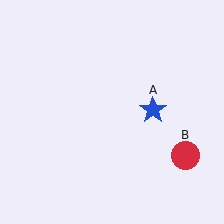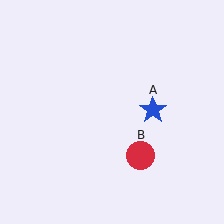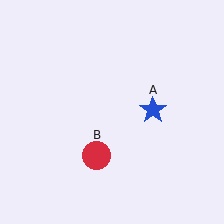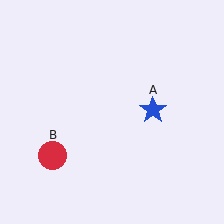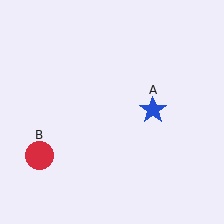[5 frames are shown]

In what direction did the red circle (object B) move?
The red circle (object B) moved left.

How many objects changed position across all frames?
1 object changed position: red circle (object B).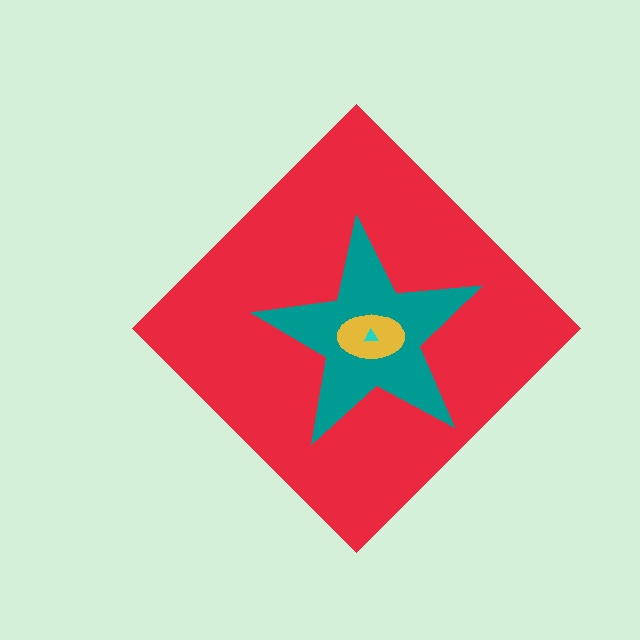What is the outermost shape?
The red diamond.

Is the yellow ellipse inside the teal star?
Yes.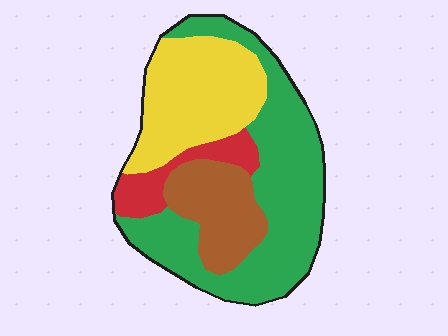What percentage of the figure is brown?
Brown takes up about one sixth (1/6) of the figure.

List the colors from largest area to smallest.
From largest to smallest: green, yellow, brown, red.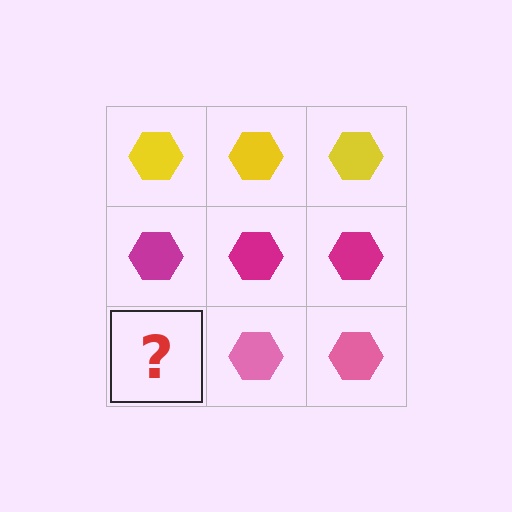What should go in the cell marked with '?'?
The missing cell should contain a pink hexagon.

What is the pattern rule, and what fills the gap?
The rule is that each row has a consistent color. The gap should be filled with a pink hexagon.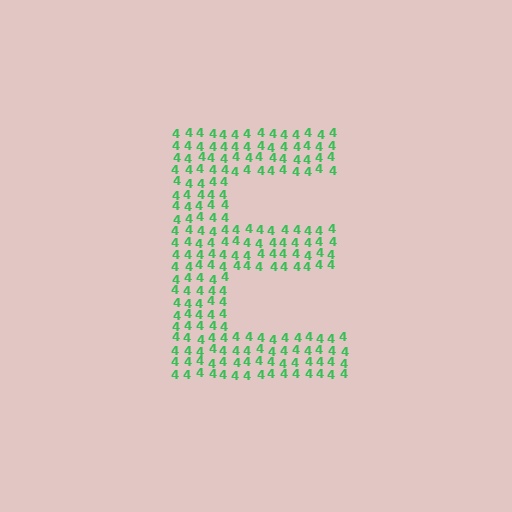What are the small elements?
The small elements are digit 4's.